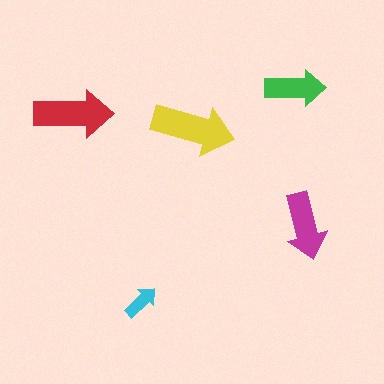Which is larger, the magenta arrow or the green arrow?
The magenta one.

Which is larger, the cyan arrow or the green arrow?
The green one.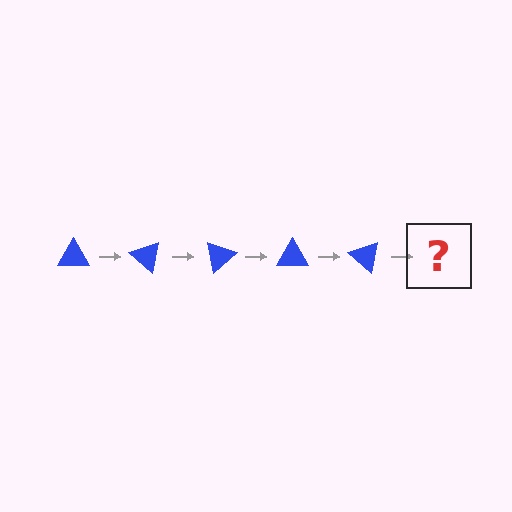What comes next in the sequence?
The next element should be a blue triangle rotated 200 degrees.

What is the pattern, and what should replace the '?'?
The pattern is that the triangle rotates 40 degrees each step. The '?' should be a blue triangle rotated 200 degrees.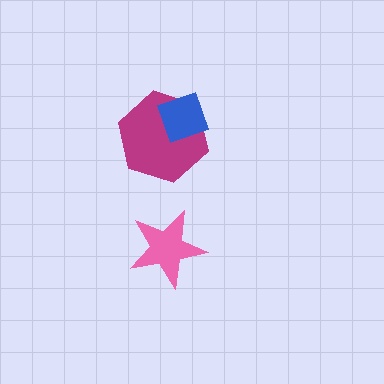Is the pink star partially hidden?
No, no other shape covers it.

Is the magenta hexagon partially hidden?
Yes, it is partially covered by another shape.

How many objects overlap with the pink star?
0 objects overlap with the pink star.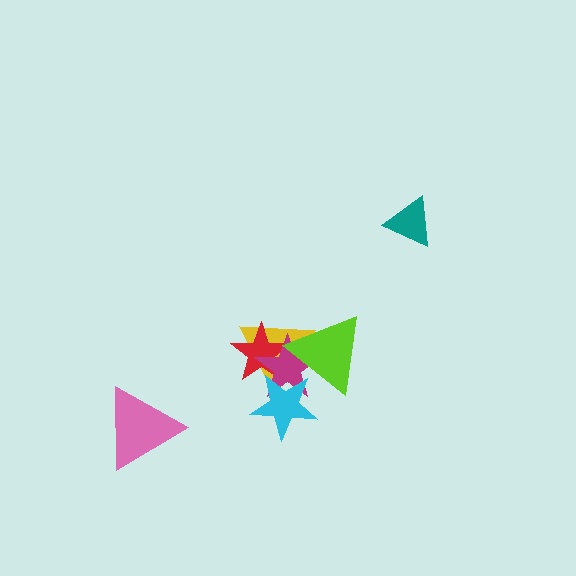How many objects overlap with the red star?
4 objects overlap with the red star.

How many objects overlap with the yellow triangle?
4 objects overlap with the yellow triangle.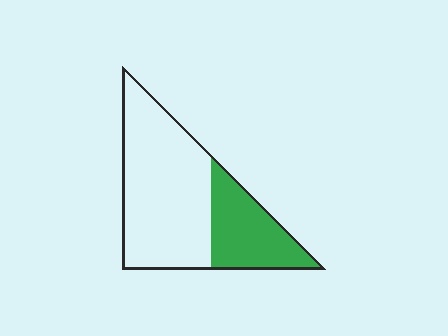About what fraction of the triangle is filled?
About one third (1/3).